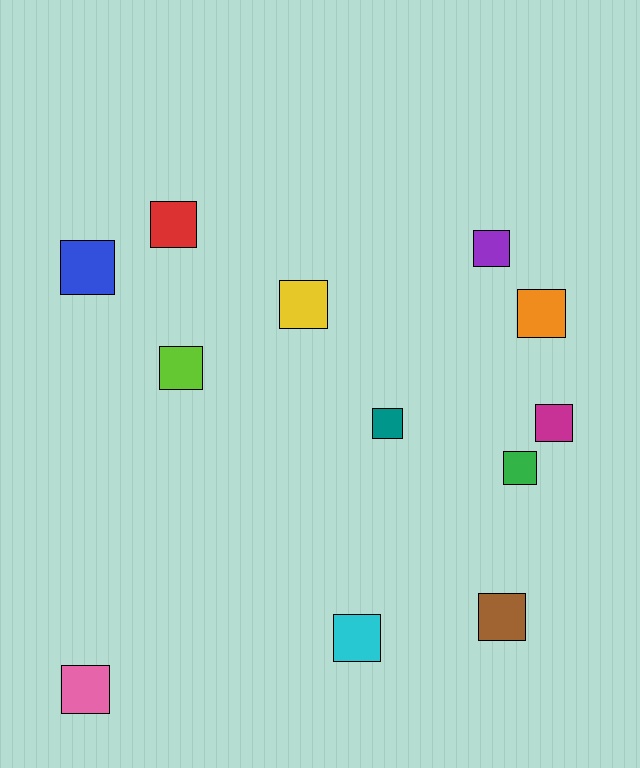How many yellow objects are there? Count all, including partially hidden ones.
There is 1 yellow object.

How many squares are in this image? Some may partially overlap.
There are 12 squares.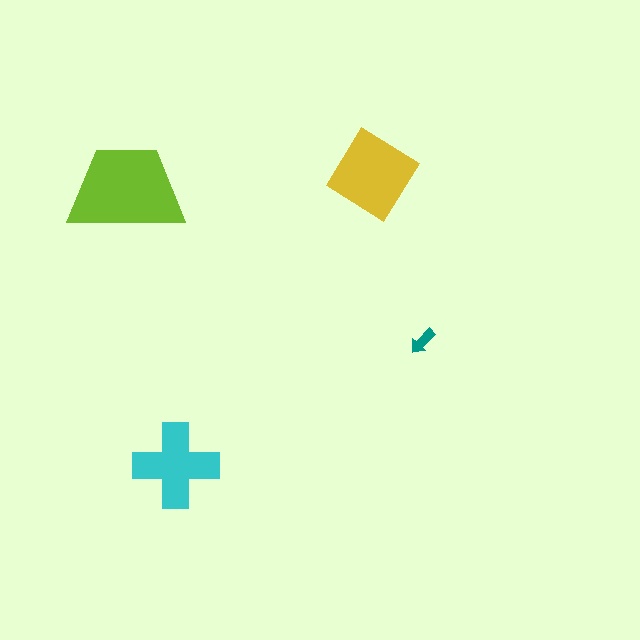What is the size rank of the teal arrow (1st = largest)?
4th.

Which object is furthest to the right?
The teal arrow is rightmost.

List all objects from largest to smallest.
The lime trapezoid, the yellow diamond, the cyan cross, the teal arrow.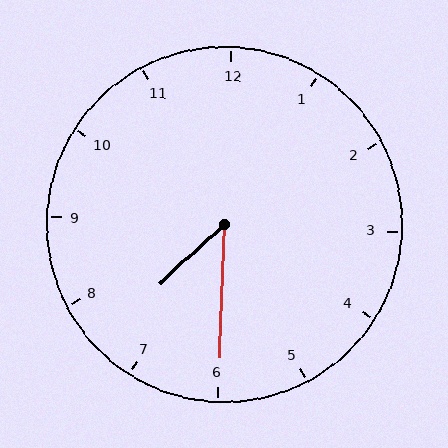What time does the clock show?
7:30.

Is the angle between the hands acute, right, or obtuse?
It is acute.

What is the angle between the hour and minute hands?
Approximately 45 degrees.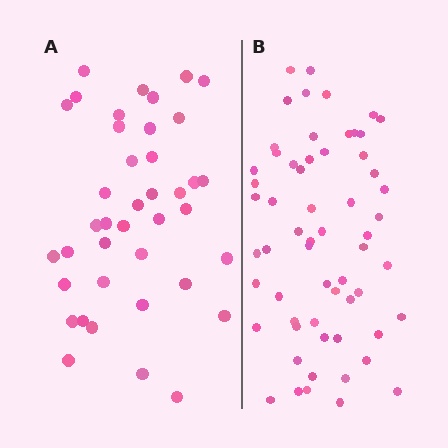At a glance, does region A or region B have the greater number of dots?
Region B (the right region) has more dots.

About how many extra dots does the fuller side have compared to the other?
Region B has approximately 20 more dots than region A.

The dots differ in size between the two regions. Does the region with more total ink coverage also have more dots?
No. Region A has more total ink coverage because its dots are larger, but region B actually contains more individual dots. Total area can be misleading — the number of items is what matters here.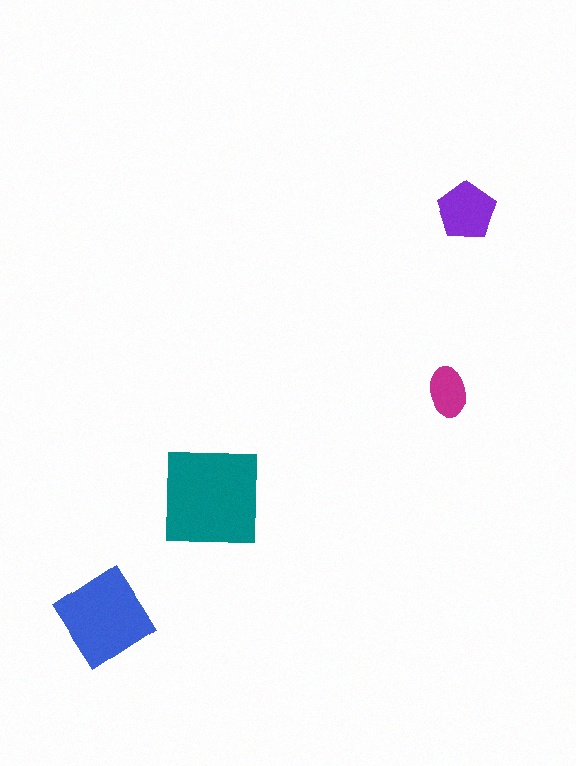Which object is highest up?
The purple pentagon is topmost.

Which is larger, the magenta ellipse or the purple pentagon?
The purple pentagon.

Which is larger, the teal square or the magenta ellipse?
The teal square.